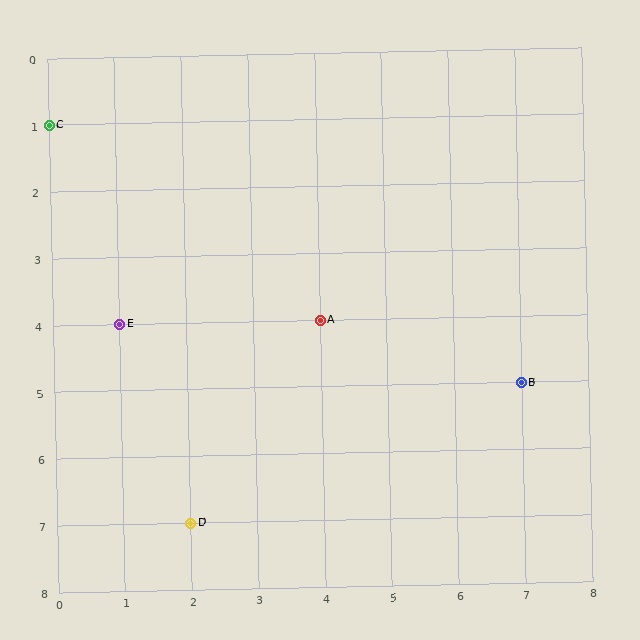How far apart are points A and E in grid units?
Points A and E are 3 columns apart.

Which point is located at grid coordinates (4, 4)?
Point A is at (4, 4).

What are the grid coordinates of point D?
Point D is at grid coordinates (2, 7).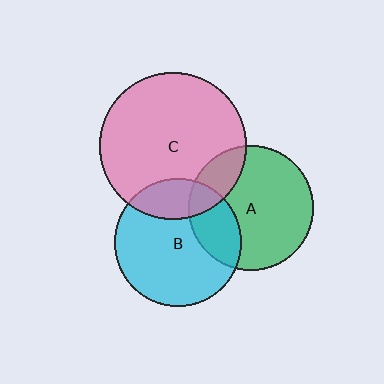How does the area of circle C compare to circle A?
Approximately 1.4 times.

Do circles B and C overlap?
Yes.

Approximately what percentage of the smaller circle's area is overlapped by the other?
Approximately 20%.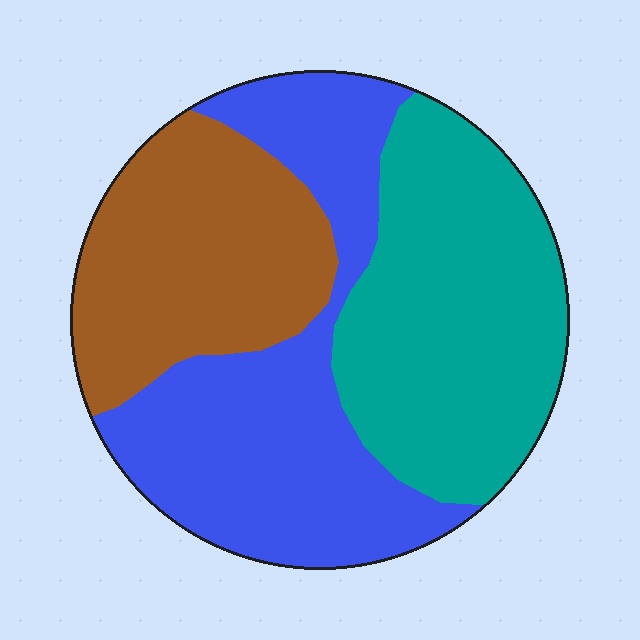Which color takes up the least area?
Brown, at roughly 25%.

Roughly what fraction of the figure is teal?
Teal covers around 35% of the figure.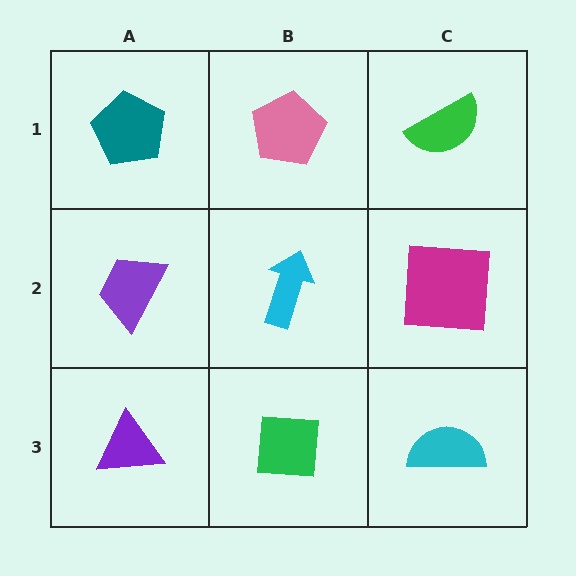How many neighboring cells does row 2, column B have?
4.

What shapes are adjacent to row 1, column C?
A magenta square (row 2, column C), a pink pentagon (row 1, column B).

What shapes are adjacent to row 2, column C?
A green semicircle (row 1, column C), a cyan semicircle (row 3, column C), a cyan arrow (row 2, column B).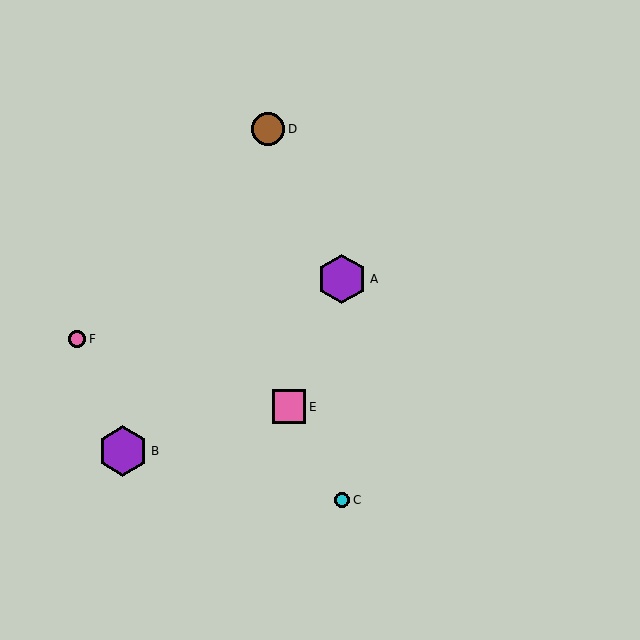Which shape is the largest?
The purple hexagon (labeled B) is the largest.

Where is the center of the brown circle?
The center of the brown circle is at (268, 129).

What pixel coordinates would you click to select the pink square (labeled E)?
Click at (289, 407) to select the pink square E.